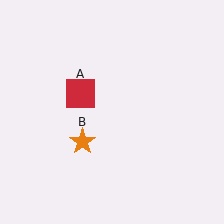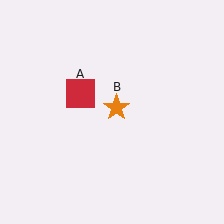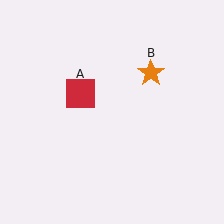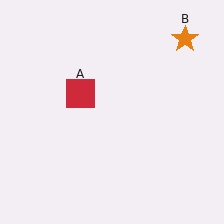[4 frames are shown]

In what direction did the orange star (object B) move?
The orange star (object B) moved up and to the right.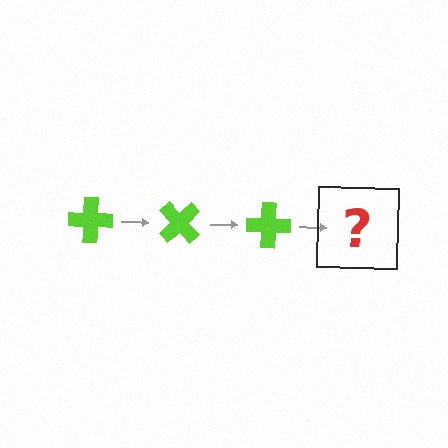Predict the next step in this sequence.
The next step is a lime cross rotated 135 degrees.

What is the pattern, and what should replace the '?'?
The pattern is that the cross rotates 45 degrees each step. The '?' should be a lime cross rotated 135 degrees.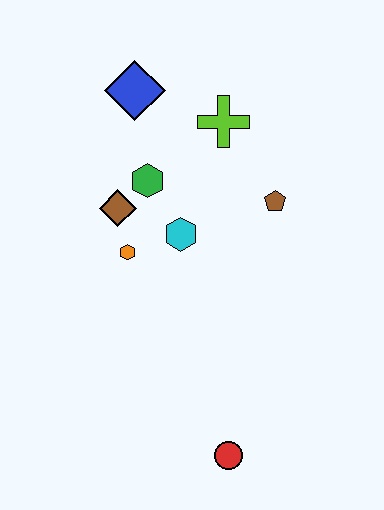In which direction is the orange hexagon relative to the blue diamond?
The orange hexagon is below the blue diamond.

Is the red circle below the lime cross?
Yes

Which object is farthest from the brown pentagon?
The red circle is farthest from the brown pentagon.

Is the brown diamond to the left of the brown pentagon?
Yes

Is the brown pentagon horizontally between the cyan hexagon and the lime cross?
No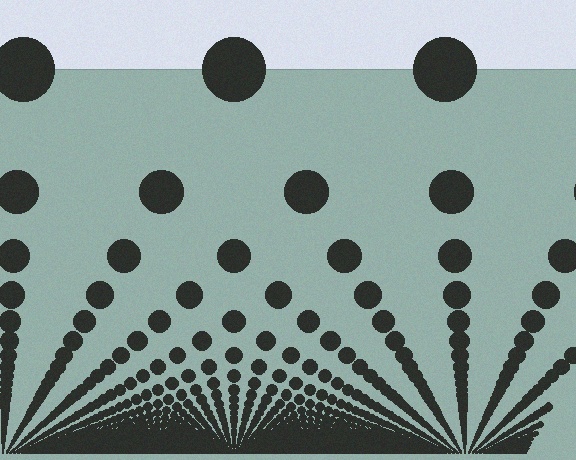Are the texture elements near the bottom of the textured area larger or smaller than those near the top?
Smaller. The gradient is inverted — elements near the bottom are smaller and denser.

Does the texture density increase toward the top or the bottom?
Density increases toward the bottom.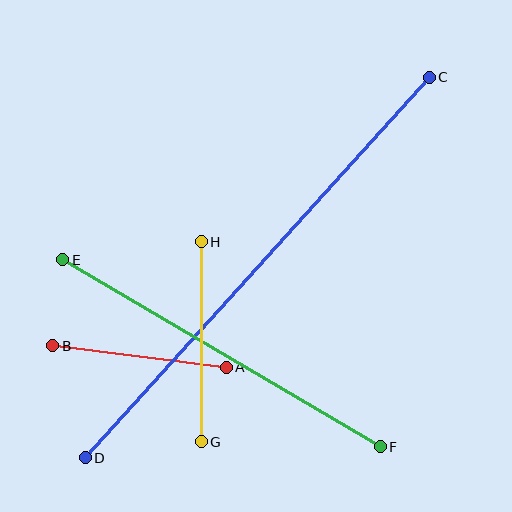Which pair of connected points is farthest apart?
Points C and D are farthest apart.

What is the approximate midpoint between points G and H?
The midpoint is at approximately (201, 342) pixels.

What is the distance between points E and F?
The distance is approximately 369 pixels.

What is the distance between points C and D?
The distance is approximately 513 pixels.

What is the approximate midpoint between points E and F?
The midpoint is at approximately (222, 353) pixels.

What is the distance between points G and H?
The distance is approximately 200 pixels.